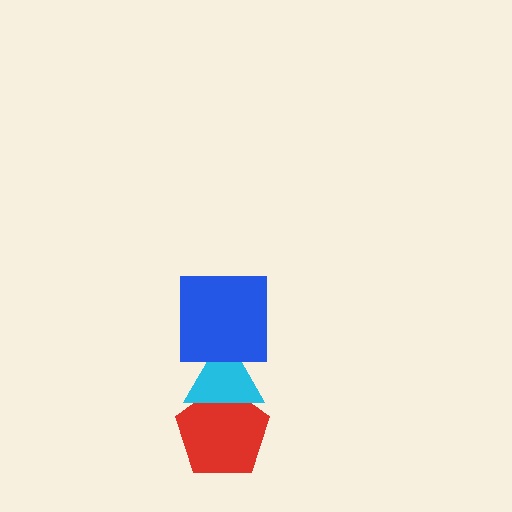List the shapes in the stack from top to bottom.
From top to bottom: the blue square, the cyan triangle, the red pentagon.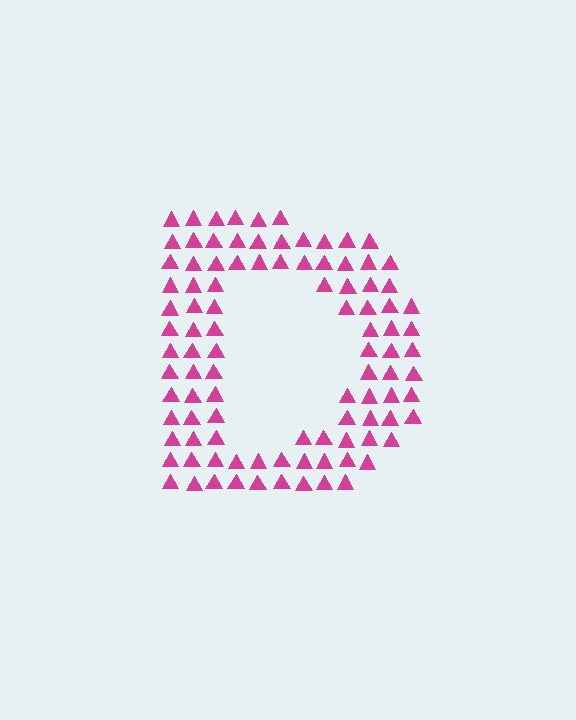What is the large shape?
The large shape is the letter D.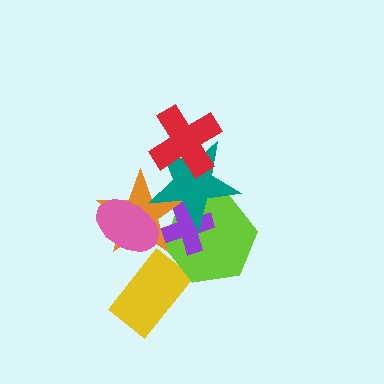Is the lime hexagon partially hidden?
Yes, it is partially covered by another shape.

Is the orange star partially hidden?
Yes, it is partially covered by another shape.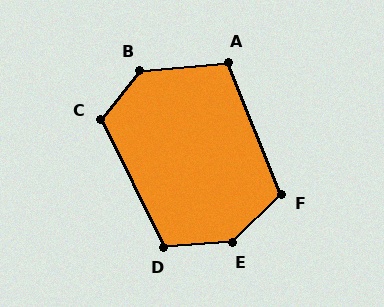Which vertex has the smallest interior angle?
A, at approximately 107 degrees.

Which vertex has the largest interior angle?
E, at approximately 139 degrees.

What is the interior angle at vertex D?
Approximately 113 degrees (obtuse).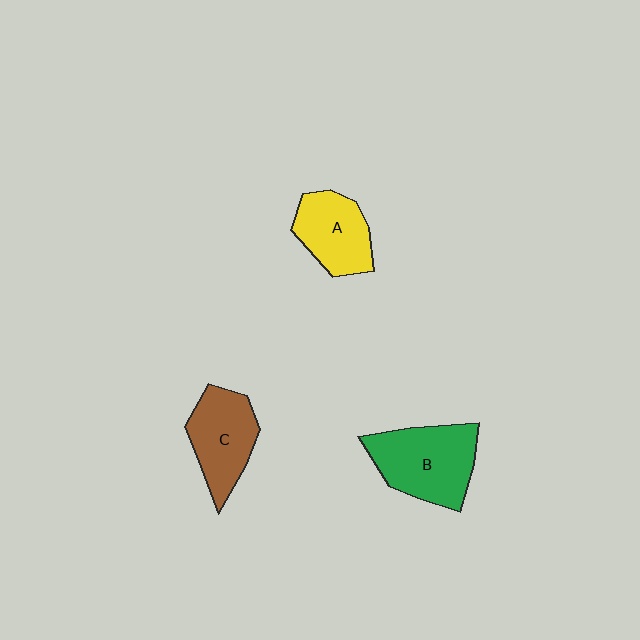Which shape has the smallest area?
Shape A (yellow).